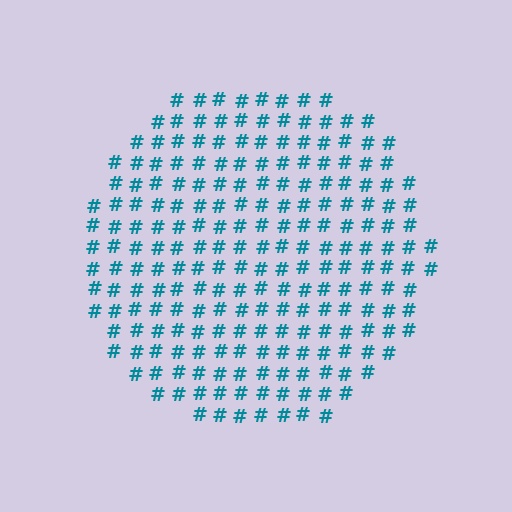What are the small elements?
The small elements are hash symbols.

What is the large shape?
The large shape is a circle.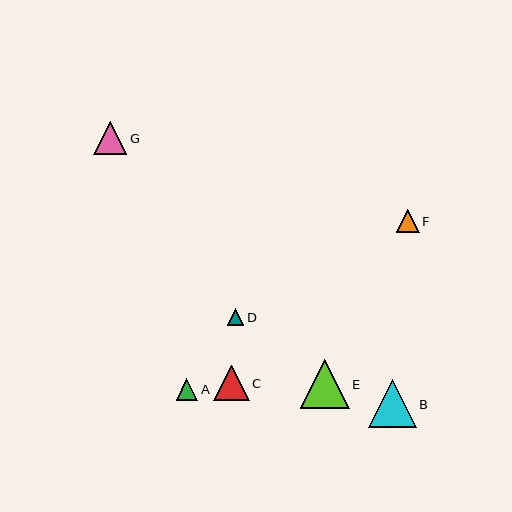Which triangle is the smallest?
Triangle D is the smallest with a size of approximately 17 pixels.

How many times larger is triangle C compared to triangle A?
Triangle C is approximately 1.6 times the size of triangle A.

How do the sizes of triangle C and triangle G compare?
Triangle C and triangle G are approximately the same size.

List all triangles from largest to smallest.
From largest to smallest: E, B, C, G, F, A, D.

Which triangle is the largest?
Triangle E is the largest with a size of approximately 49 pixels.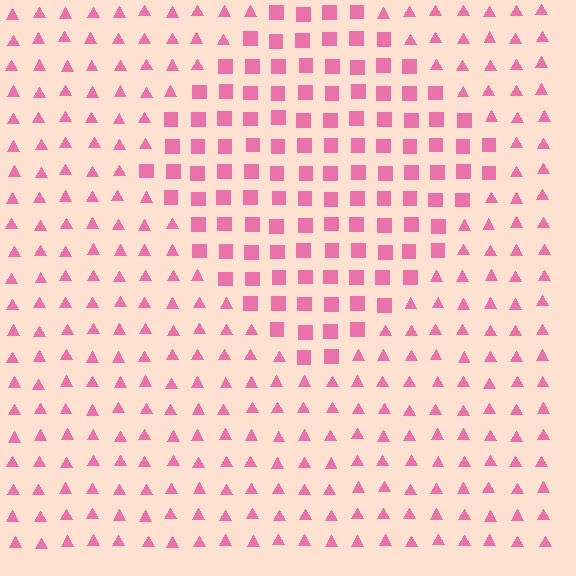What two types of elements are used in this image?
The image uses squares inside the diamond region and triangles outside it.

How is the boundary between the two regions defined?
The boundary is defined by a change in element shape: squares inside vs. triangles outside. All elements share the same color and spacing.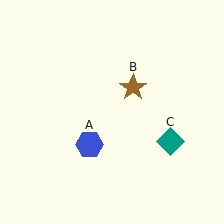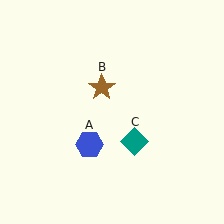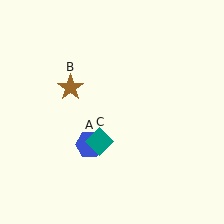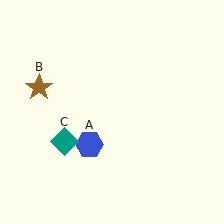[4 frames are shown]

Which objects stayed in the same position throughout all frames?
Blue hexagon (object A) remained stationary.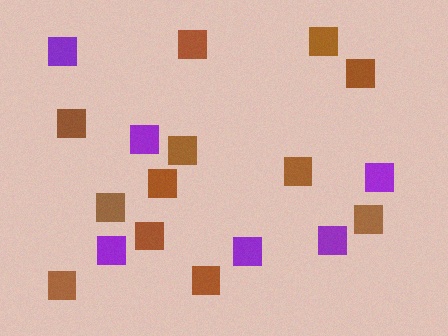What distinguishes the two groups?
There are 2 groups: one group of brown squares (12) and one group of purple squares (6).